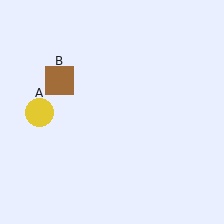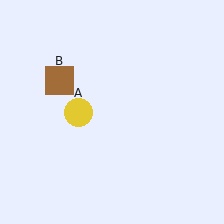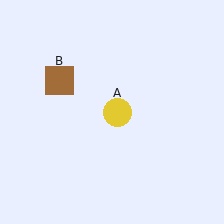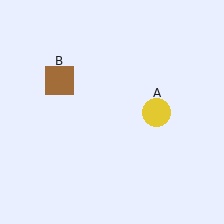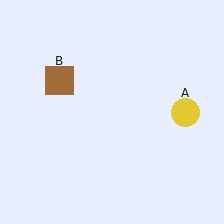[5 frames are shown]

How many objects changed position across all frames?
1 object changed position: yellow circle (object A).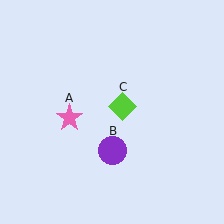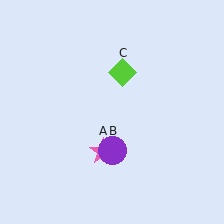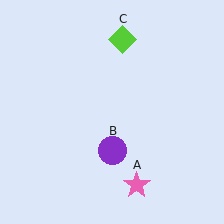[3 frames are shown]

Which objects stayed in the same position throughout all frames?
Purple circle (object B) remained stationary.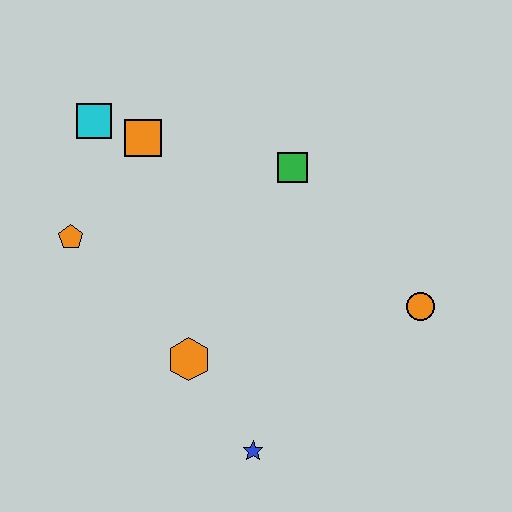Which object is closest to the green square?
The orange square is closest to the green square.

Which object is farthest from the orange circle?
The cyan square is farthest from the orange circle.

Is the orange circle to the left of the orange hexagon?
No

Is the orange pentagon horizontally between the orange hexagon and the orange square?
No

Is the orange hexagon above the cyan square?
No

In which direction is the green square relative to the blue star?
The green square is above the blue star.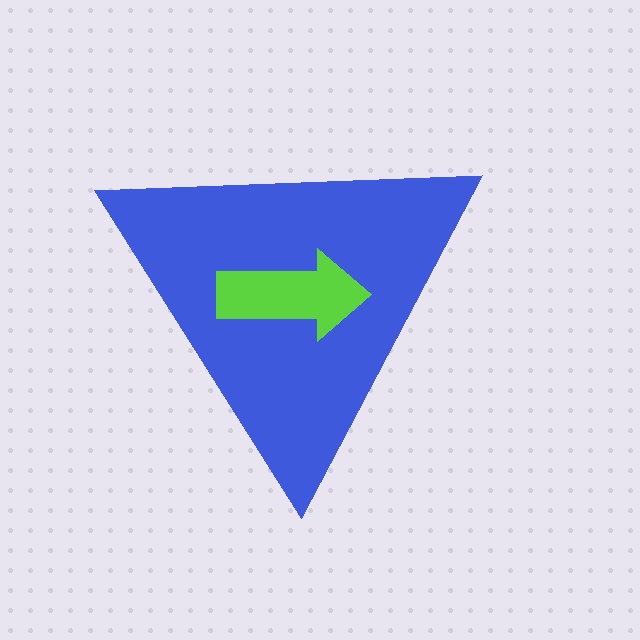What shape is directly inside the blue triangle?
The lime arrow.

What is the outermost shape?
The blue triangle.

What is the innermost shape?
The lime arrow.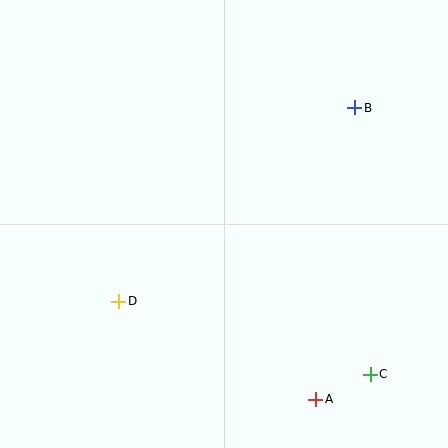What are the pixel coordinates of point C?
Point C is at (370, 374).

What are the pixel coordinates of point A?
Point A is at (316, 399).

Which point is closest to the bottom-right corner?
Point C is closest to the bottom-right corner.